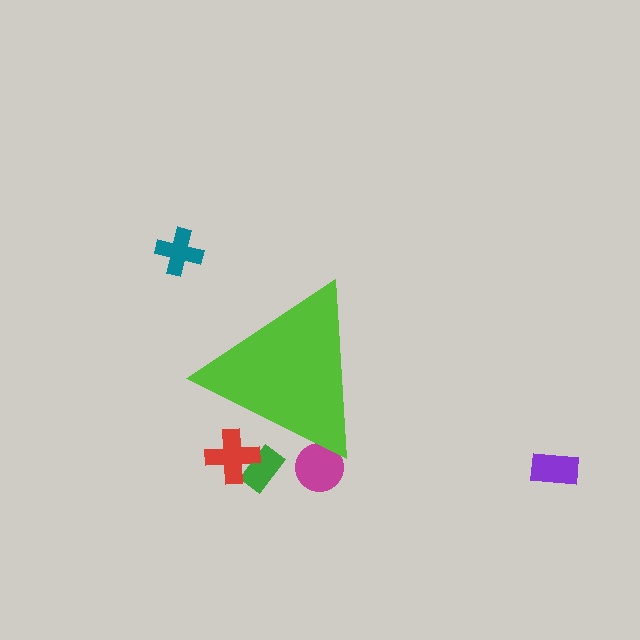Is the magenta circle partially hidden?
Yes, the magenta circle is partially hidden behind the lime triangle.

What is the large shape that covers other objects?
A lime triangle.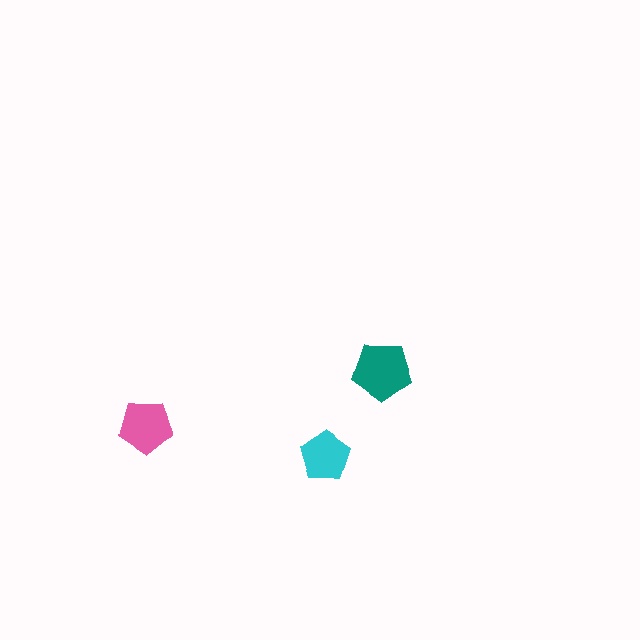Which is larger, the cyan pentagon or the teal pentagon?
The teal one.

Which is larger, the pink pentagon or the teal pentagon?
The teal one.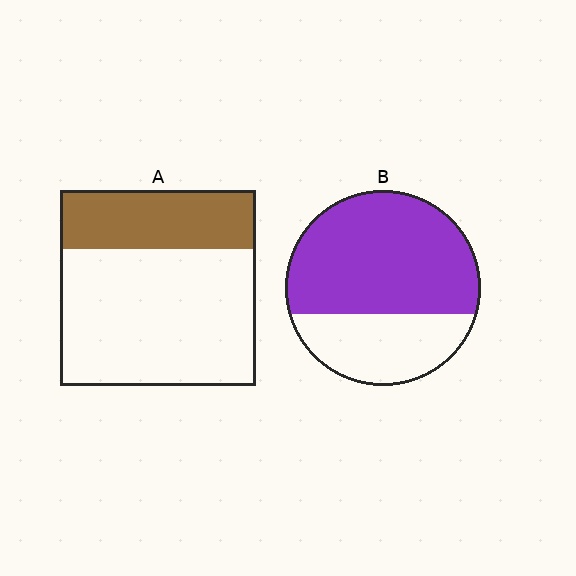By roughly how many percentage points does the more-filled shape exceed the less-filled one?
By roughly 35 percentage points (B over A).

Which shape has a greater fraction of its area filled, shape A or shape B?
Shape B.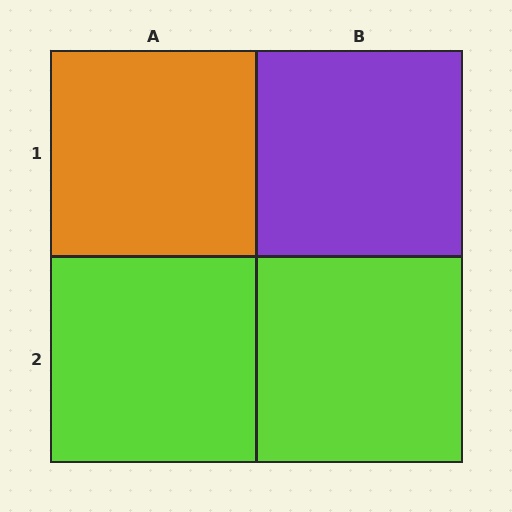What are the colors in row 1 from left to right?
Orange, purple.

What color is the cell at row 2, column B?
Lime.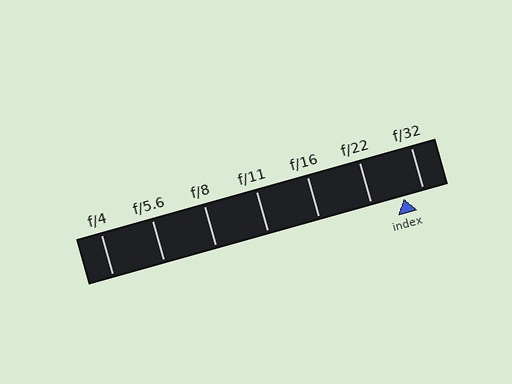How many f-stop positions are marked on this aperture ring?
There are 7 f-stop positions marked.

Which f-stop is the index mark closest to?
The index mark is closest to f/32.